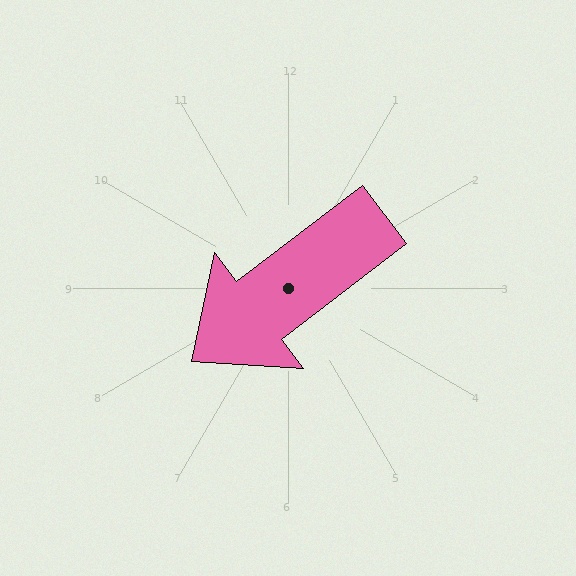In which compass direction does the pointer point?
Southwest.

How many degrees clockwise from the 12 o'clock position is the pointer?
Approximately 233 degrees.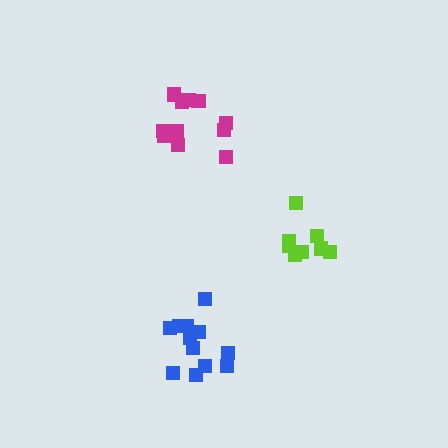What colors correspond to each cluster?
The clusters are colored: blue, magenta, lime.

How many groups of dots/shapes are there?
There are 3 groups.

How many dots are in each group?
Group 1: 12 dots, Group 2: 11 dots, Group 3: 8 dots (31 total).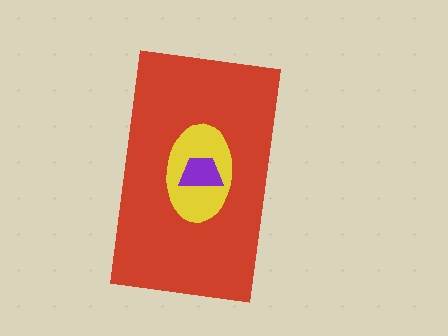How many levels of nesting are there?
3.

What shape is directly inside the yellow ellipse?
The purple trapezoid.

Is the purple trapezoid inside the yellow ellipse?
Yes.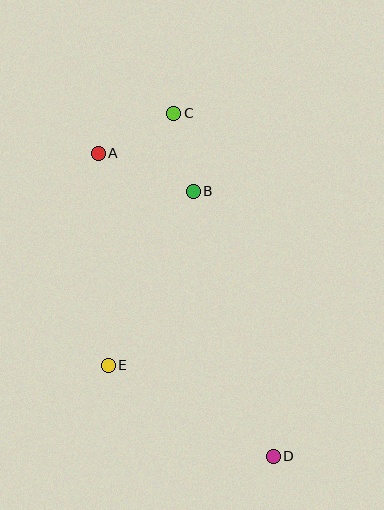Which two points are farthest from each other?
Points C and D are farthest from each other.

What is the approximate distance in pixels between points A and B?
The distance between A and B is approximately 102 pixels.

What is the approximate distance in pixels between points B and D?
The distance between B and D is approximately 277 pixels.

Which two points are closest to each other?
Points B and C are closest to each other.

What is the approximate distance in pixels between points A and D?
The distance between A and D is approximately 350 pixels.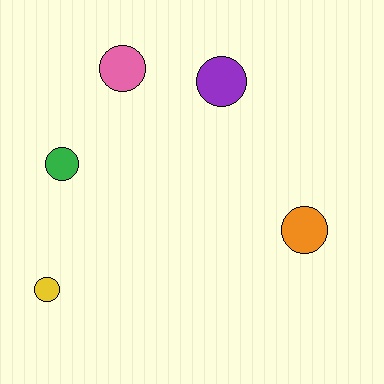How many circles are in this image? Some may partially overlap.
There are 5 circles.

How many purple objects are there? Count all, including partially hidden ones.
There is 1 purple object.